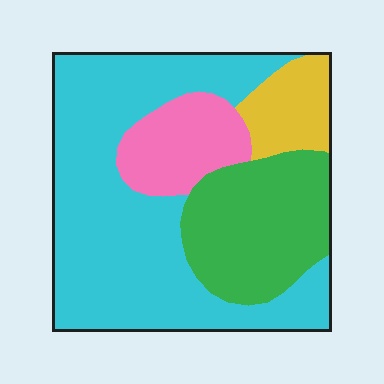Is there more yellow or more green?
Green.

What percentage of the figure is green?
Green covers around 25% of the figure.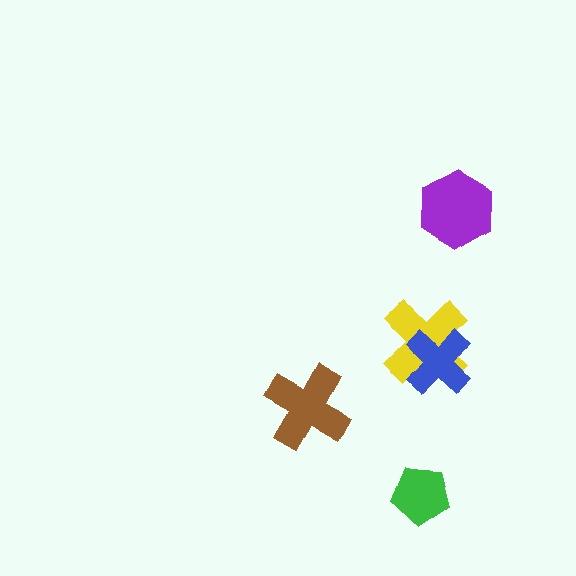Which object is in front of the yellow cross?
The blue cross is in front of the yellow cross.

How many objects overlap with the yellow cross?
1 object overlaps with the yellow cross.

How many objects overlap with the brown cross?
0 objects overlap with the brown cross.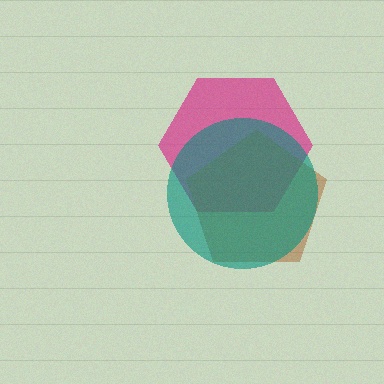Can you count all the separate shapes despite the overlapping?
Yes, there are 3 separate shapes.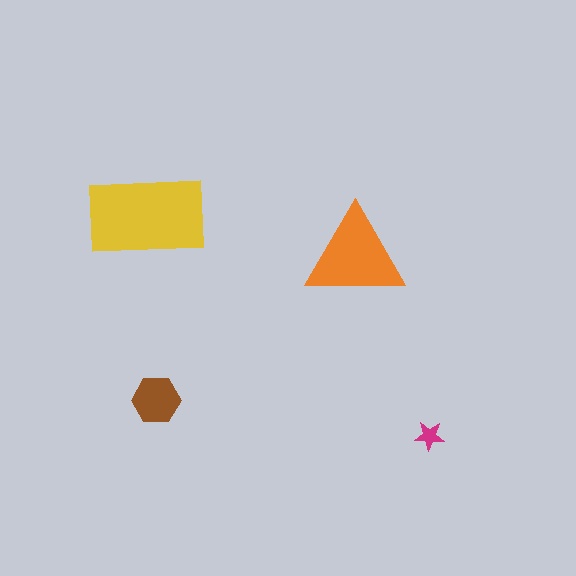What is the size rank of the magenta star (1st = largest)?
4th.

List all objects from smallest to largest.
The magenta star, the brown hexagon, the orange triangle, the yellow rectangle.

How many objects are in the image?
There are 4 objects in the image.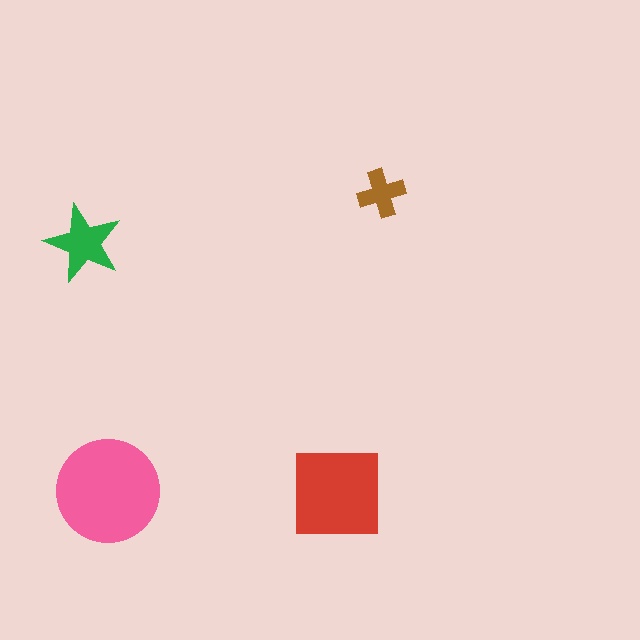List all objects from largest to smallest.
The pink circle, the red square, the green star, the brown cross.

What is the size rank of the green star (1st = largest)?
3rd.